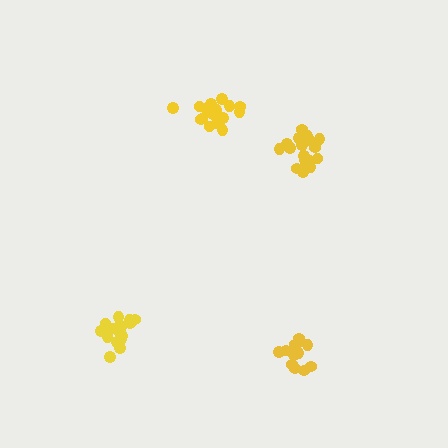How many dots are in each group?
Group 1: 18 dots, Group 2: 18 dots, Group 3: 17 dots, Group 4: 13 dots (66 total).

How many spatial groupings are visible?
There are 4 spatial groupings.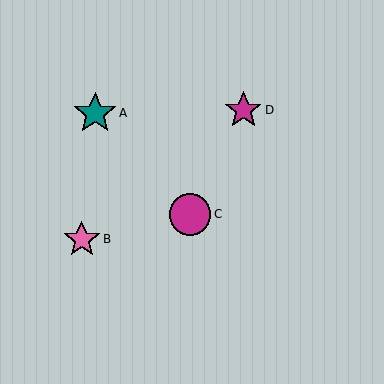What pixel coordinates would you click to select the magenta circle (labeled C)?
Click at (190, 214) to select the magenta circle C.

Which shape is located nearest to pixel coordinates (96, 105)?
The teal star (labeled A) at (95, 113) is nearest to that location.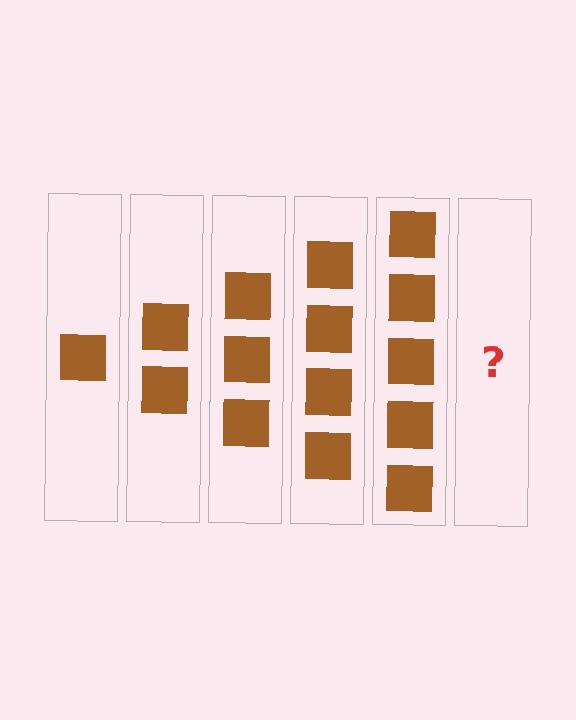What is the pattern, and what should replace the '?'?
The pattern is that each step adds one more square. The '?' should be 6 squares.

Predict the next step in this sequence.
The next step is 6 squares.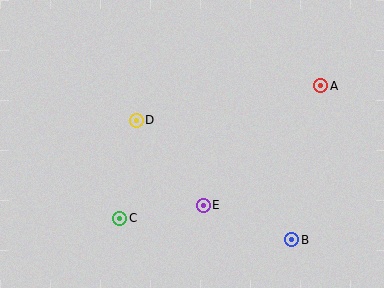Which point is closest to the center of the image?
Point D at (136, 120) is closest to the center.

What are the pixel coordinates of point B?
Point B is at (292, 240).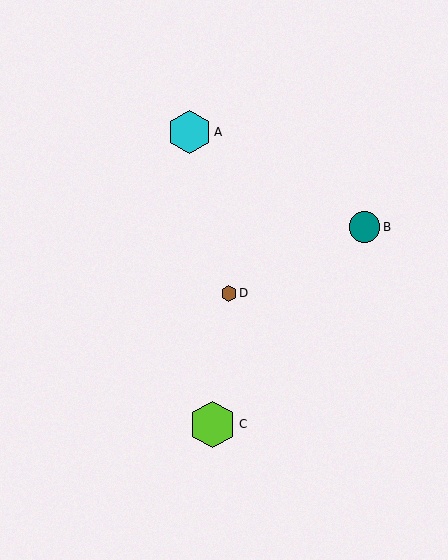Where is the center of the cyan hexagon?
The center of the cyan hexagon is at (190, 132).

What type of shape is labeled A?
Shape A is a cyan hexagon.